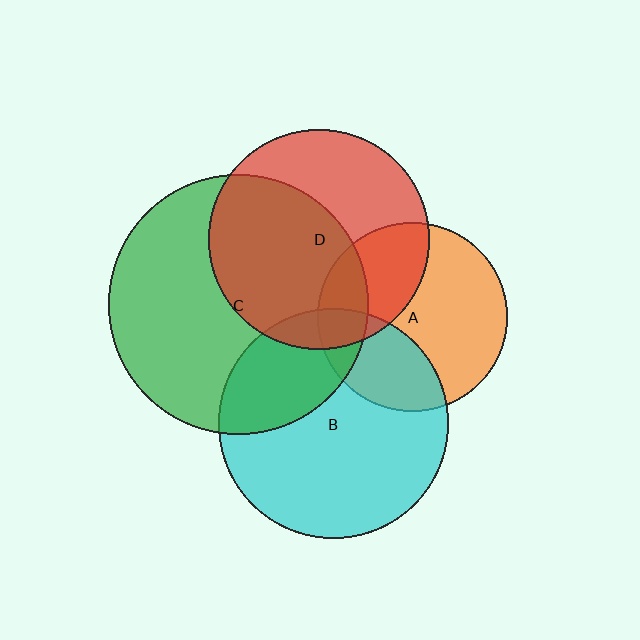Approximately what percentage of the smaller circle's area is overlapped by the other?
Approximately 30%.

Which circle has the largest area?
Circle C (green).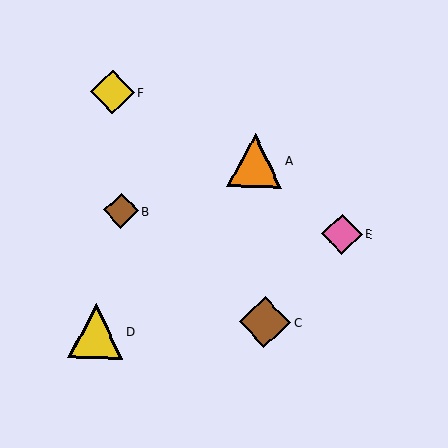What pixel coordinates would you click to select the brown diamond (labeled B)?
Click at (121, 211) to select the brown diamond B.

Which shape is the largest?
The yellow triangle (labeled D) is the largest.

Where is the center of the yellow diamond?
The center of the yellow diamond is at (112, 92).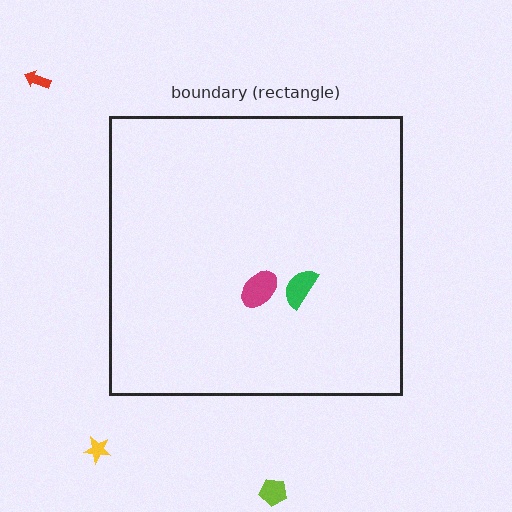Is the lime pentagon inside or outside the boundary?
Outside.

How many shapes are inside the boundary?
2 inside, 3 outside.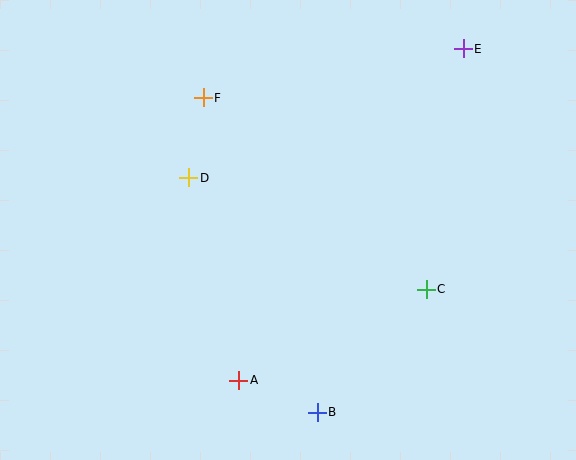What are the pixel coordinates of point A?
Point A is at (239, 380).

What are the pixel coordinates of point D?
Point D is at (189, 178).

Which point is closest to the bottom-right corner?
Point C is closest to the bottom-right corner.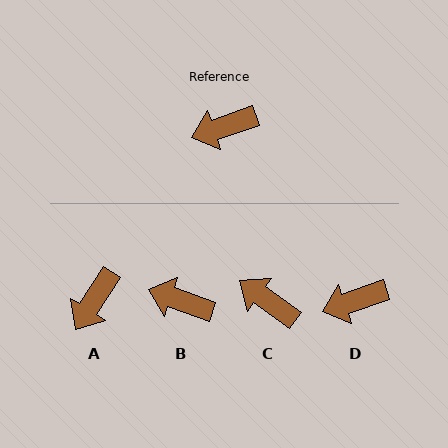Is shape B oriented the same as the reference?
No, it is off by about 38 degrees.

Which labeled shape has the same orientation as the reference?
D.